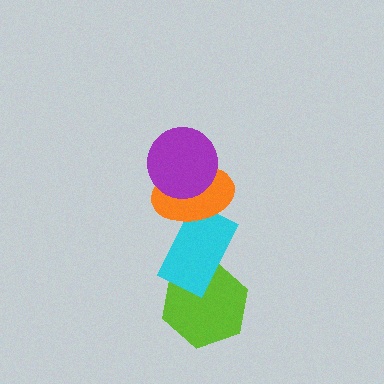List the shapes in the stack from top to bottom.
From top to bottom: the purple circle, the orange ellipse, the cyan rectangle, the lime hexagon.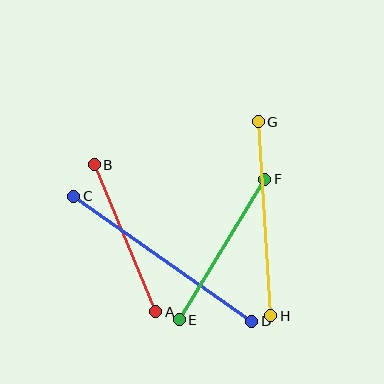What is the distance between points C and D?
The distance is approximately 218 pixels.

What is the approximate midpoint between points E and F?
The midpoint is at approximately (222, 249) pixels.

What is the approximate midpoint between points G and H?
The midpoint is at approximately (264, 219) pixels.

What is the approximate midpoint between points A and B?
The midpoint is at approximately (125, 238) pixels.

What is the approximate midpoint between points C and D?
The midpoint is at approximately (163, 259) pixels.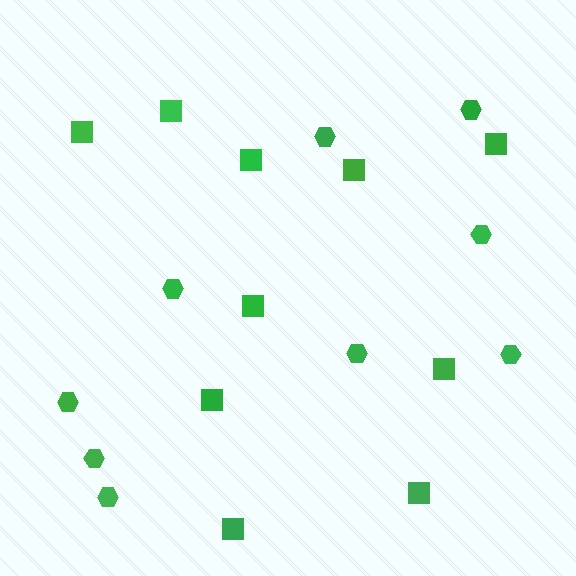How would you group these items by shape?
There are 2 groups: one group of squares (10) and one group of hexagons (9).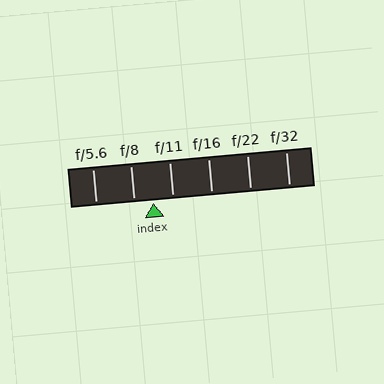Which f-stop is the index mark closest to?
The index mark is closest to f/8.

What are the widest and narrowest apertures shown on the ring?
The widest aperture shown is f/5.6 and the narrowest is f/32.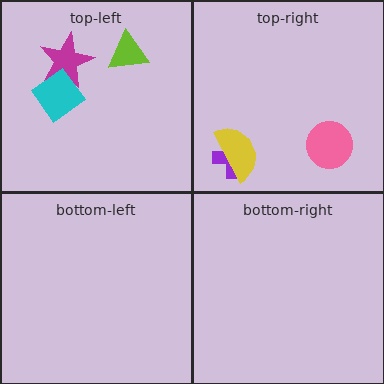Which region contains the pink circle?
The top-right region.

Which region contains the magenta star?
The top-left region.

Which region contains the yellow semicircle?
The top-right region.